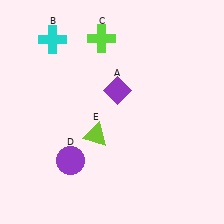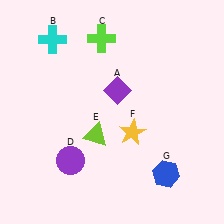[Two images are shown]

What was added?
A yellow star (F), a blue hexagon (G) were added in Image 2.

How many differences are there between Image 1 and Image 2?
There are 2 differences between the two images.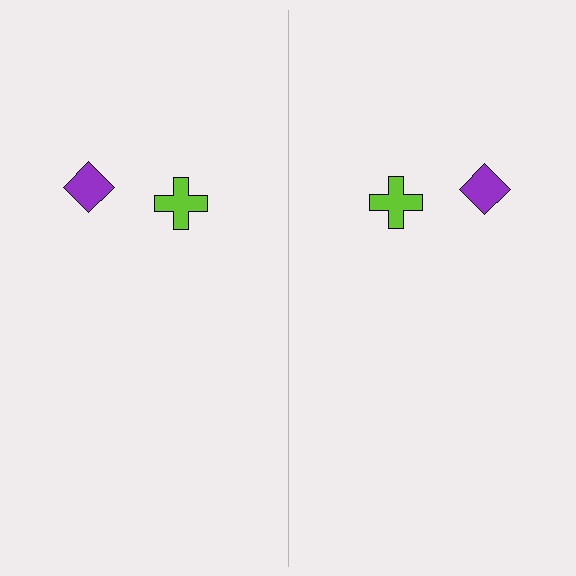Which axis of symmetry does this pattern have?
The pattern has a vertical axis of symmetry running through the center of the image.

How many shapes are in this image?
There are 4 shapes in this image.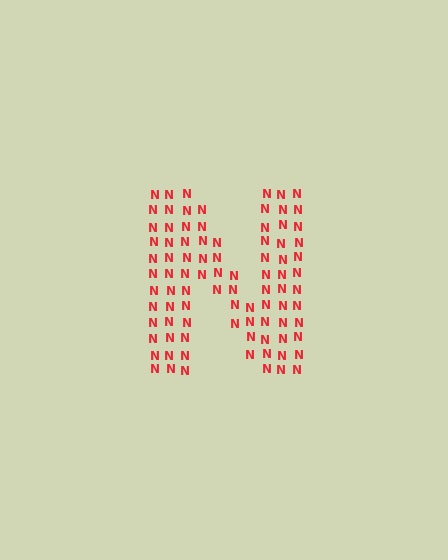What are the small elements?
The small elements are letter N's.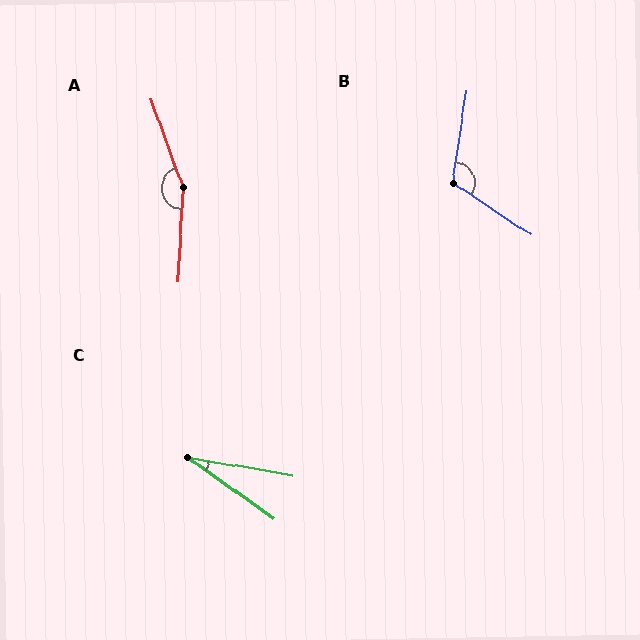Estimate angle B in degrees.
Approximately 115 degrees.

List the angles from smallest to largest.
C (25°), B (115°), A (157°).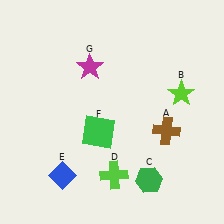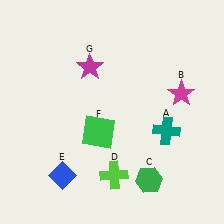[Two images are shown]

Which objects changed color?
A changed from brown to teal. B changed from lime to magenta.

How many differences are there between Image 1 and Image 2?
There are 2 differences between the two images.